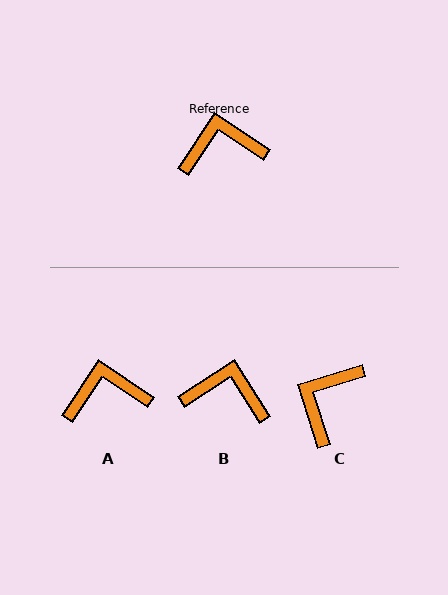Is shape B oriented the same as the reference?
No, it is off by about 24 degrees.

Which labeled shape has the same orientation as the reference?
A.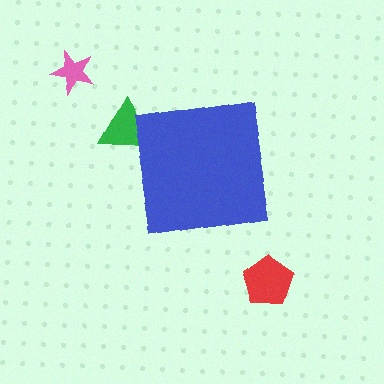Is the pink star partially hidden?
No, the pink star is fully visible.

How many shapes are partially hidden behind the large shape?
1 shape is partially hidden.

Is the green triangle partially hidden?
Yes, the green triangle is partially hidden behind the blue square.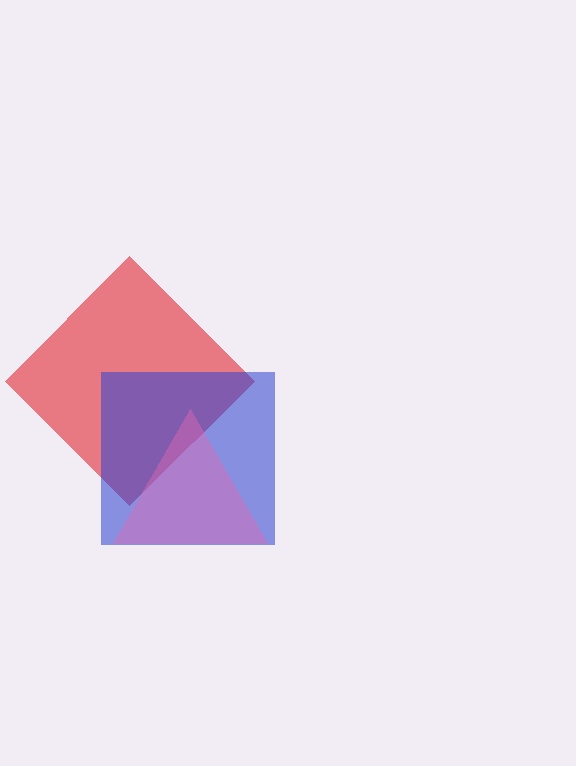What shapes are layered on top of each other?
The layered shapes are: a red diamond, a blue square, a pink triangle.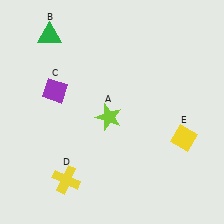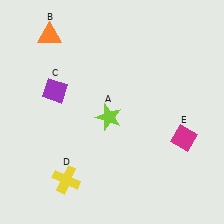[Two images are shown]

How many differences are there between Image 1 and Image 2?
There are 2 differences between the two images.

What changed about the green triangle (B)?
In Image 1, B is green. In Image 2, it changed to orange.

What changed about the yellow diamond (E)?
In Image 1, E is yellow. In Image 2, it changed to magenta.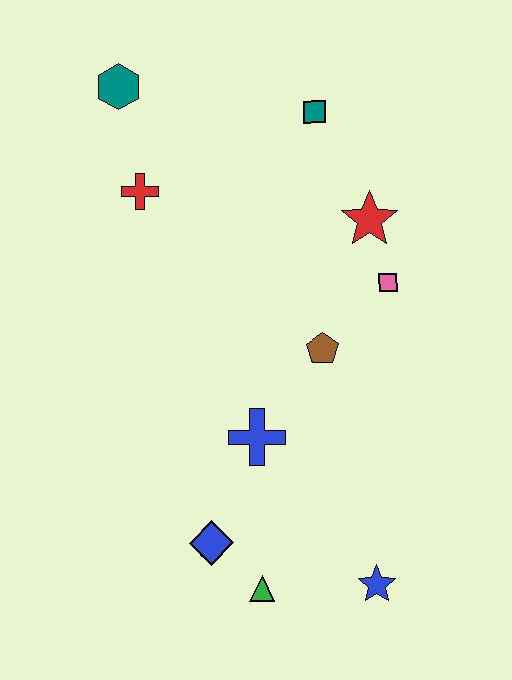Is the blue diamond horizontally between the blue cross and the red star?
No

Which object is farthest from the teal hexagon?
The blue star is farthest from the teal hexagon.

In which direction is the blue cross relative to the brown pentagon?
The blue cross is below the brown pentagon.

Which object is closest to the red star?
The pink square is closest to the red star.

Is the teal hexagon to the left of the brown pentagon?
Yes